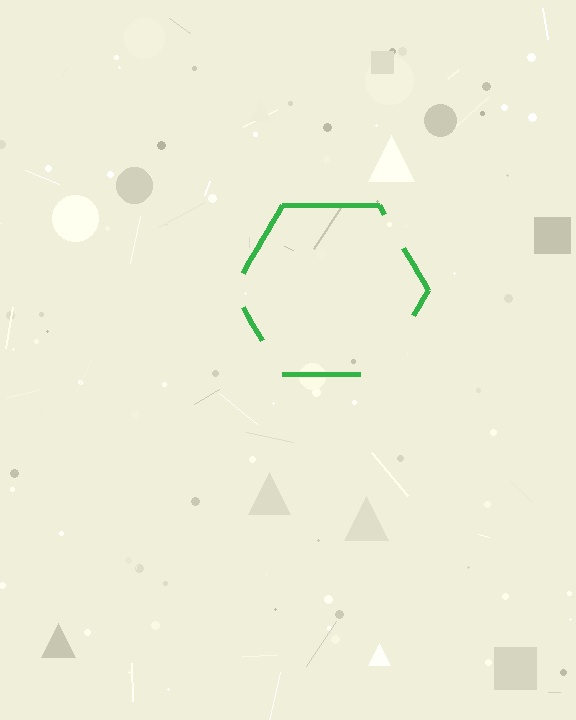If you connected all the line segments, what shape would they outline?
They would outline a hexagon.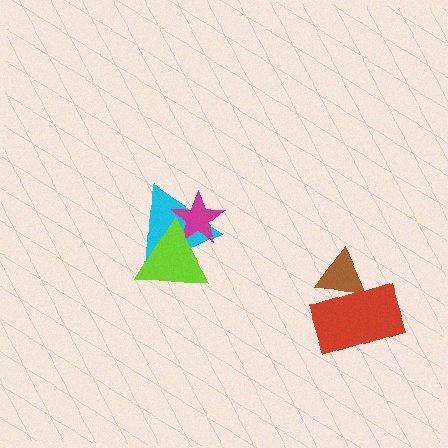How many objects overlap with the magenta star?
2 objects overlap with the magenta star.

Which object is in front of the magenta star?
The lime triangle is in front of the magenta star.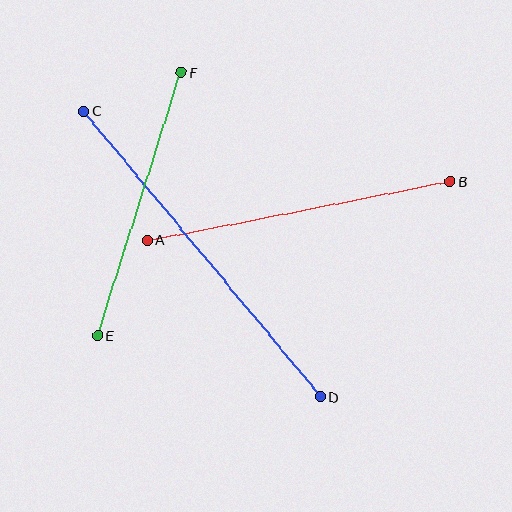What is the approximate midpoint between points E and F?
The midpoint is at approximately (139, 204) pixels.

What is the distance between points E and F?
The distance is approximately 276 pixels.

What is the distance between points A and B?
The distance is approximately 309 pixels.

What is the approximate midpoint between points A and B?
The midpoint is at approximately (299, 211) pixels.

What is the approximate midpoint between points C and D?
The midpoint is at approximately (202, 254) pixels.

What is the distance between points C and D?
The distance is approximately 372 pixels.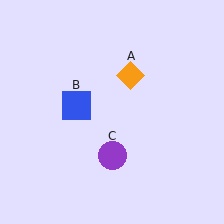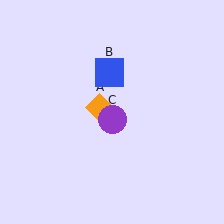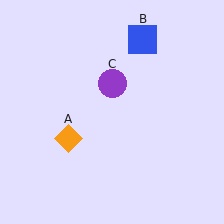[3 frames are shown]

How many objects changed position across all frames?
3 objects changed position: orange diamond (object A), blue square (object B), purple circle (object C).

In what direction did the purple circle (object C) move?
The purple circle (object C) moved up.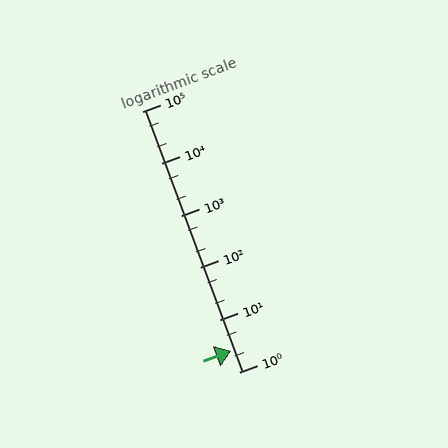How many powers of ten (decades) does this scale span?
The scale spans 5 decades, from 1 to 100000.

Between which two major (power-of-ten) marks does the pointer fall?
The pointer is between 1 and 10.